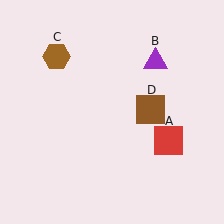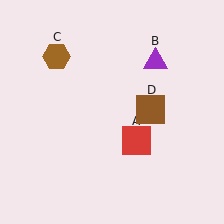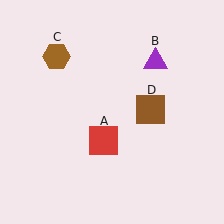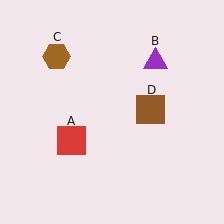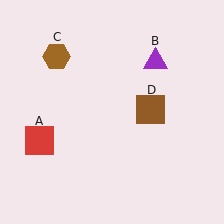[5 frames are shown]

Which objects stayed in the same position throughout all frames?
Purple triangle (object B) and brown hexagon (object C) and brown square (object D) remained stationary.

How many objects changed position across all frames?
1 object changed position: red square (object A).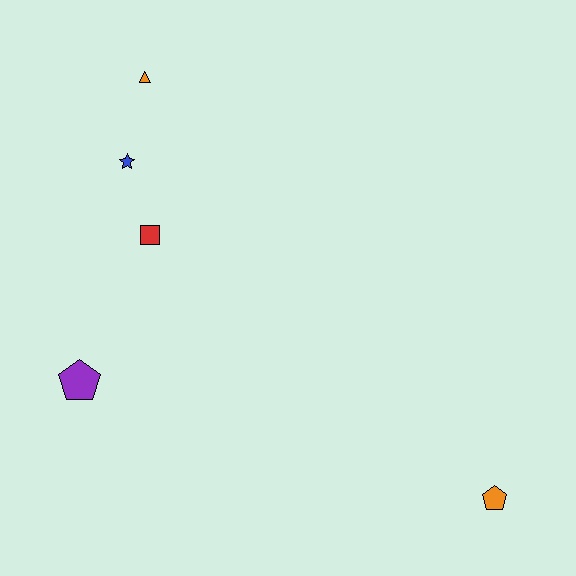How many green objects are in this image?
There are no green objects.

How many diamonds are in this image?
There are no diamonds.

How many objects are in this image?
There are 5 objects.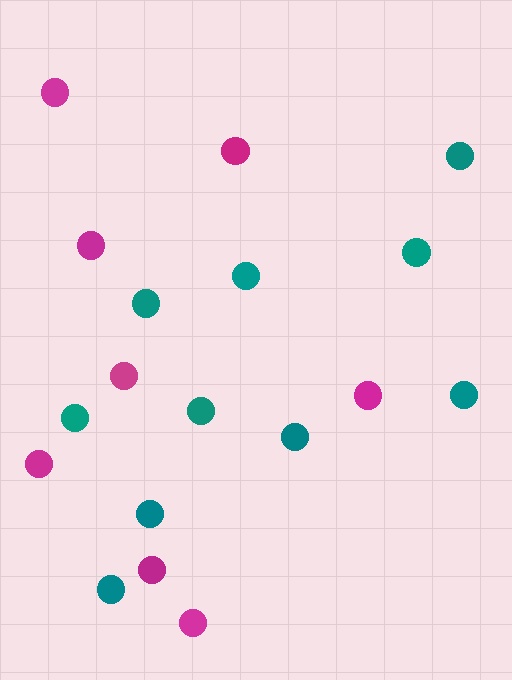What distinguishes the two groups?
There are 2 groups: one group of teal circles (10) and one group of magenta circles (8).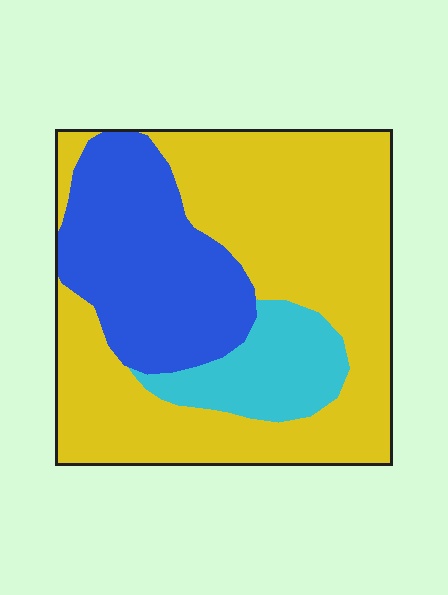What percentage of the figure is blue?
Blue takes up about one quarter (1/4) of the figure.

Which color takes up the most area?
Yellow, at roughly 60%.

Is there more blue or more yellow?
Yellow.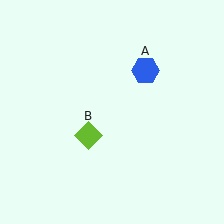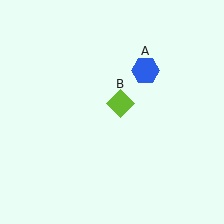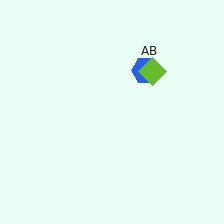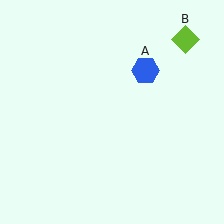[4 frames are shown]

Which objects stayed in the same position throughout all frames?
Blue hexagon (object A) remained stationary.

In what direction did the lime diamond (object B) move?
The lime diamond (object B) moved up and to the right.